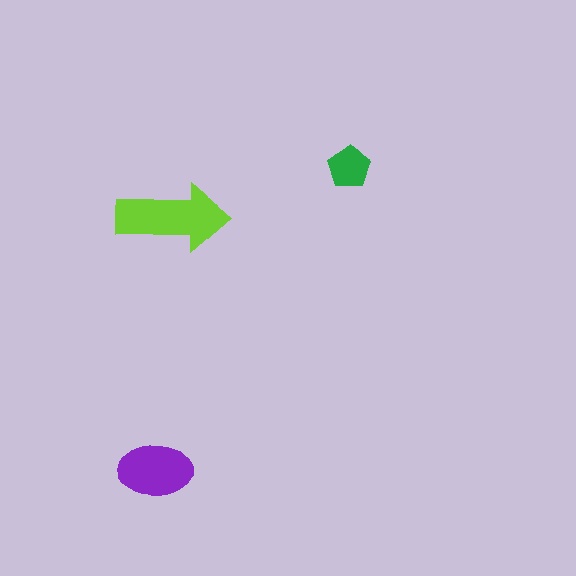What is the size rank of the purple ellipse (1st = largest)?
2nd.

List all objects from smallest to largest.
The green pentagon, the purple ellipse, the lime arrow.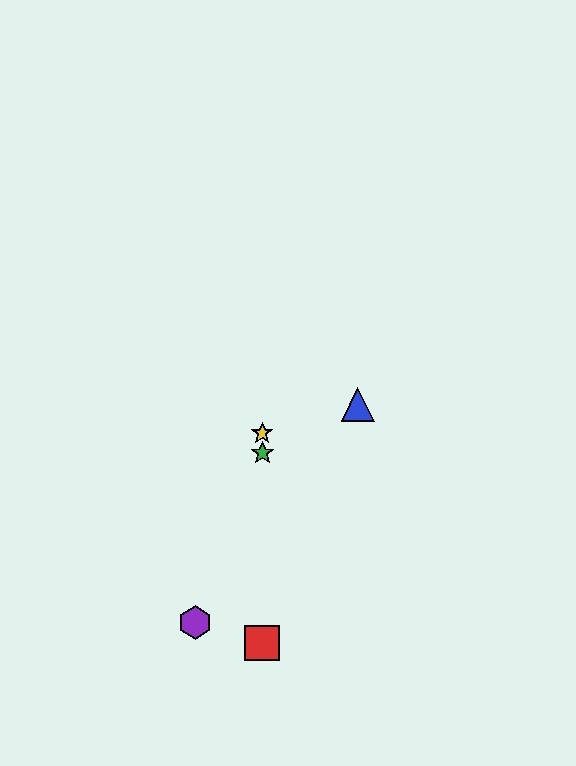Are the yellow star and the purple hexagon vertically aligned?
No, the yellow star is at x≈262 and the purple hexagon is at x≈195.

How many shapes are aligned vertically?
3 shapes (the red square, the green star, the yellow star) are aligned vertically.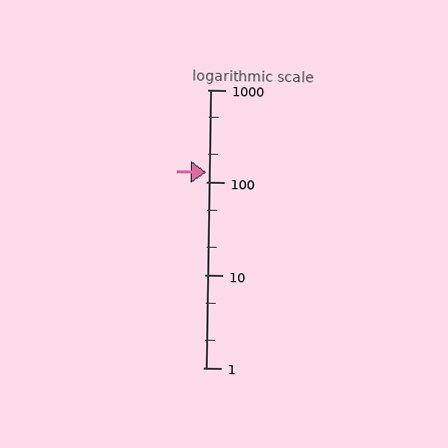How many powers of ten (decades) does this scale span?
The scale spans 3 decades, from 1 to 1000.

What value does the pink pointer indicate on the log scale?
The pointer indicates approximately 130.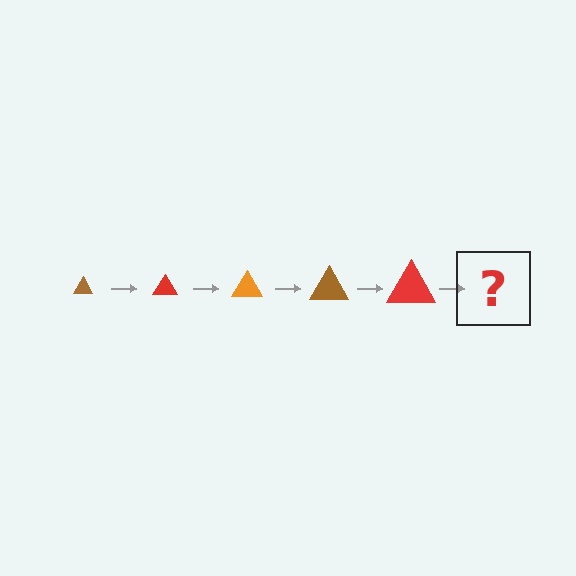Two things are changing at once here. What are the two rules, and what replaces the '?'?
The two rules are that the triangle grows larger each step and the color cycles through brown, red, and orange. The '?' should be an orange triangle, larger than the previous one.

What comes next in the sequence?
The next element should be an orange triangle, larger than the previous one.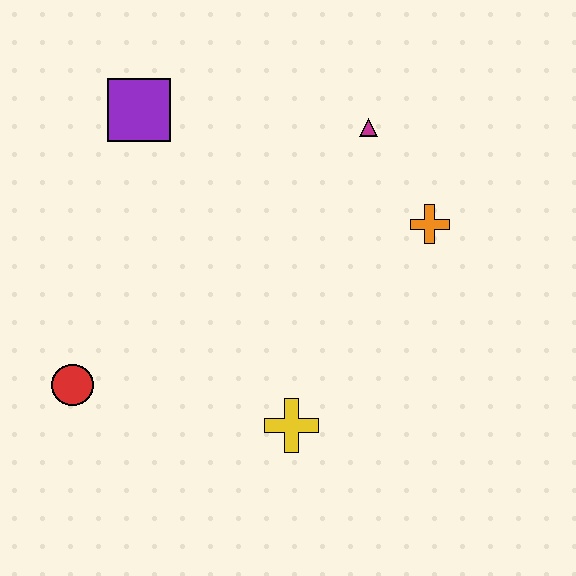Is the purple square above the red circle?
Yes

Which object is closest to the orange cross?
The magenta triangle is closest to the orange cross.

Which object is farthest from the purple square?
The yellow cross is farthest from the purple square.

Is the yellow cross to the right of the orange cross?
No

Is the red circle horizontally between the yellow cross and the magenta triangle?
No